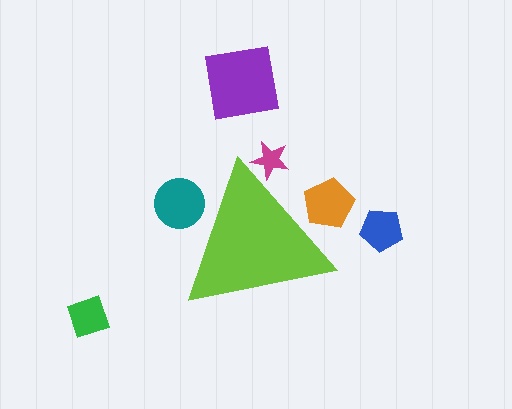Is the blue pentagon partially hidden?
No, the blue pentagon is fully visible.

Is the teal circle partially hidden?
Yes, the teal circle is partially hidden behind the lime triangle.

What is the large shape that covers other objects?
A lime triangle.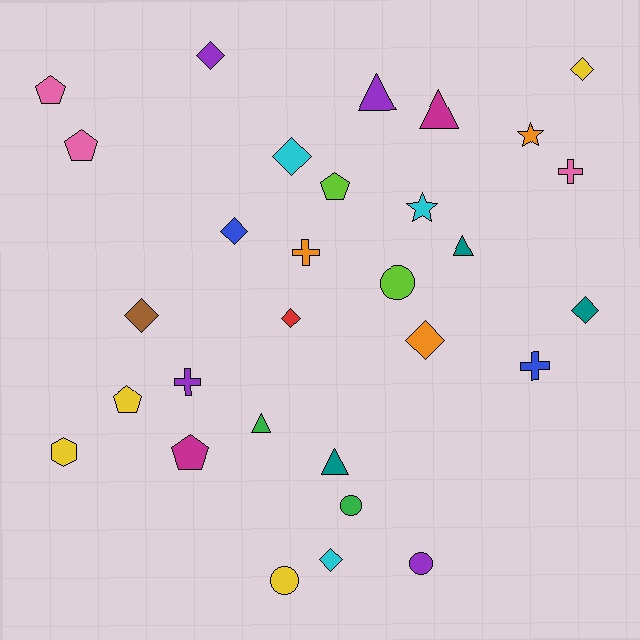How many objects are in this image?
There are 30 objects.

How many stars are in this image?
There are 2 stars.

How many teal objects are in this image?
There are 3 teal objects.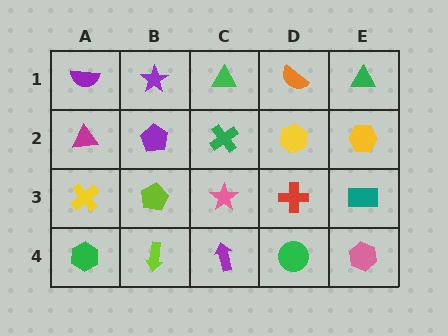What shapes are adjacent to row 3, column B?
A purple pentagon (row 2, column B), a lime arrow (row 4, column B), a yellow cross (row 3, column A), a pink star (row 3, column C).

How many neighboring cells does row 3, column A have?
3.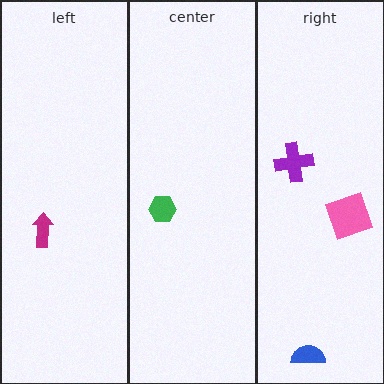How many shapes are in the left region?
1.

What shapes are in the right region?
The pink square, the blue semicircle, the purple cross.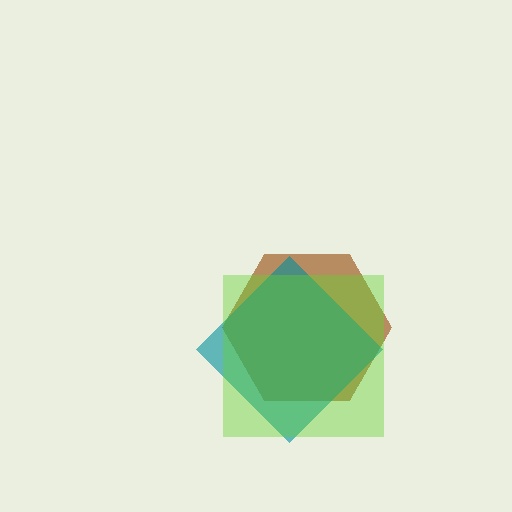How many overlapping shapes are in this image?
There are 3 overlapping shapes in the image.